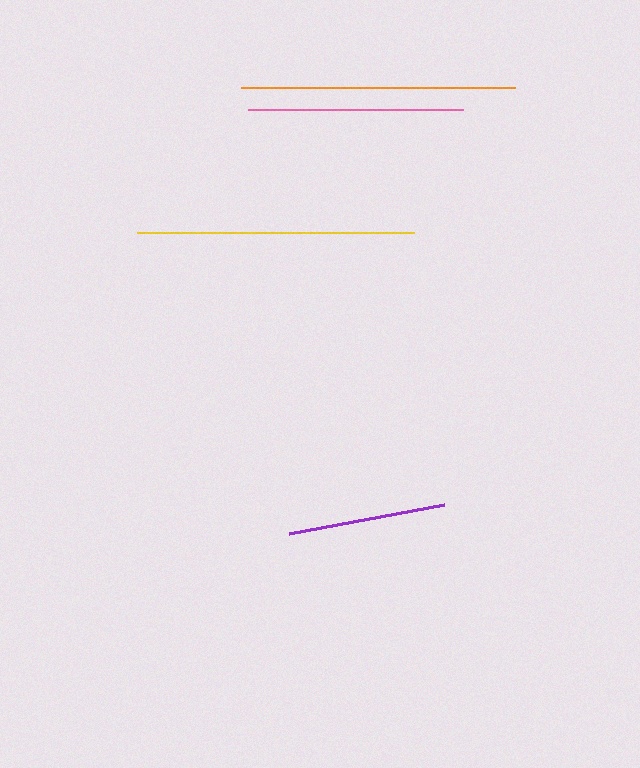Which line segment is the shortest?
The purple line is the shortest at approximately 157 pixels.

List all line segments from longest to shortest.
From longest to shortest: yellow, orange, pink, purple.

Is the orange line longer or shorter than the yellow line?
The yellow line is longer than the orange line.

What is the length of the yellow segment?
The yellow segment is approximately 277 pixels long.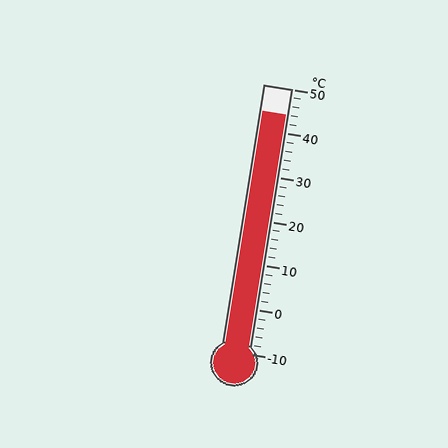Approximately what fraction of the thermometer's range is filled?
The thermometer is filled to approximately 90% of its range.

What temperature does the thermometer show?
The thermometer shows approximately 44°C.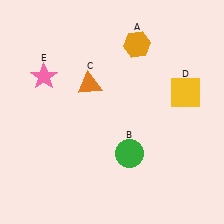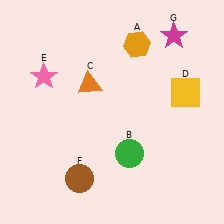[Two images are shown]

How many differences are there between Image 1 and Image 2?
There are 2 differences between the two images.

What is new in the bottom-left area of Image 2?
A brown circle (F) was added in the bottom-left area of Image 2.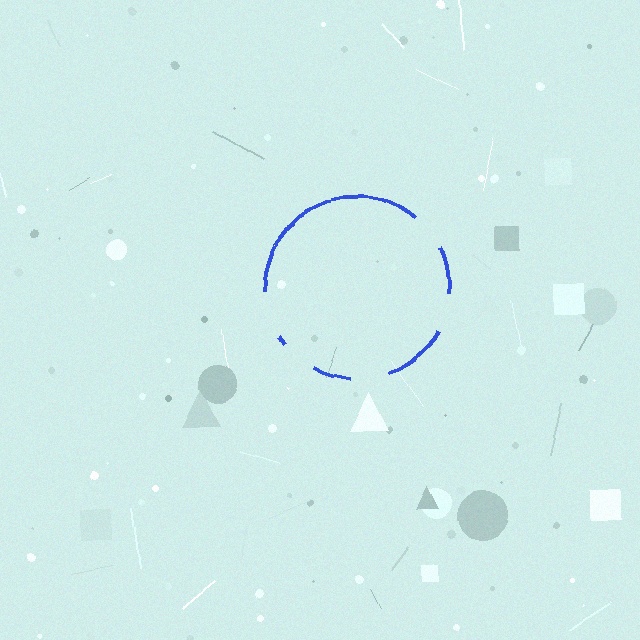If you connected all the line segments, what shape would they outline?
They would outline a circle.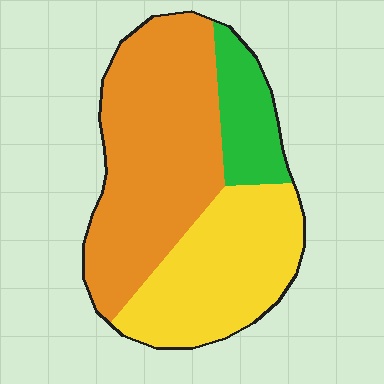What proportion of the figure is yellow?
Yellow covers around 35% of the figure.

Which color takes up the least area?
Green, at roughly 15%.